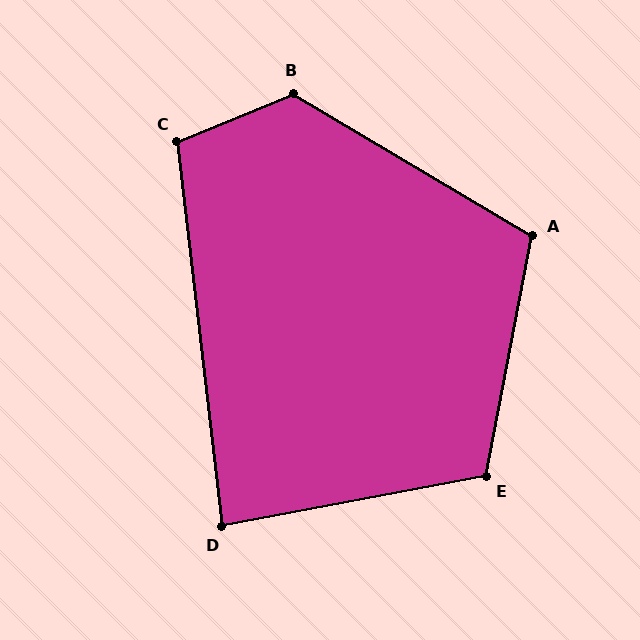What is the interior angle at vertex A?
Approximately 110 degrees (obtuse).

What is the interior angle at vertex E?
Approximately 111 degrees (obtuse).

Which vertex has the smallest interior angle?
D, at approximately 86 degrees.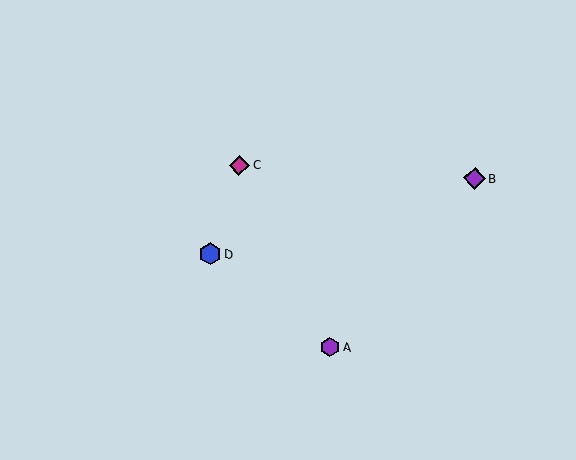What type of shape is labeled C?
Shape C is a magenta diamond.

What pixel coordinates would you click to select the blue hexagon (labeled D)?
Click at (210, 254) to select the blue hexagon D.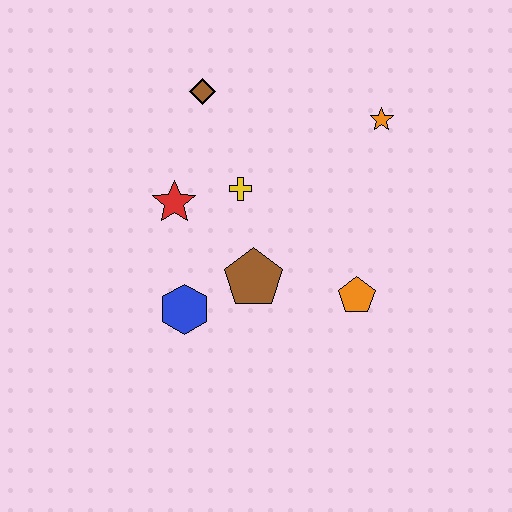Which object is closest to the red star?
The yellow cross is closest to the red star.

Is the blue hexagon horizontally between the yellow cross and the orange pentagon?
No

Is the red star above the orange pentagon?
Yes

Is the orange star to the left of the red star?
No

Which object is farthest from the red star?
The orange star is farthest from the red star.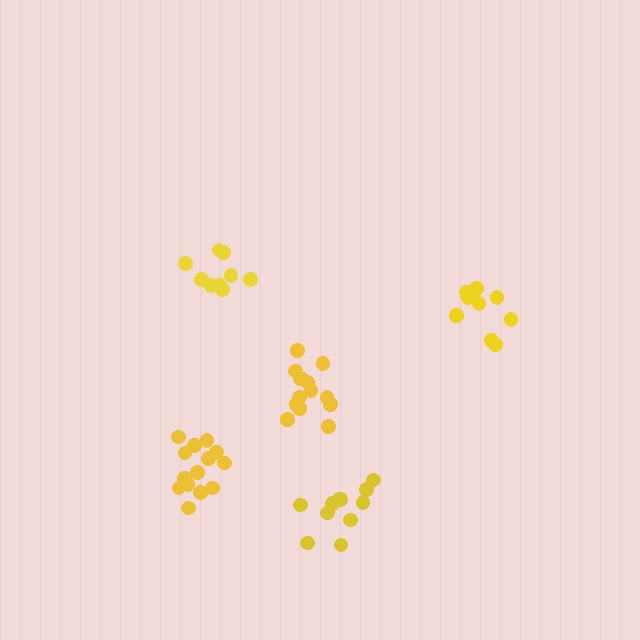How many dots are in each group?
Group 1: 9 dots, Group 2: 14 dots, Group 3: 11 dots, Group 4: 9 dots, Group 5: 13 dots (56 total).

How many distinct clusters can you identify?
There are 5 distinct clusters.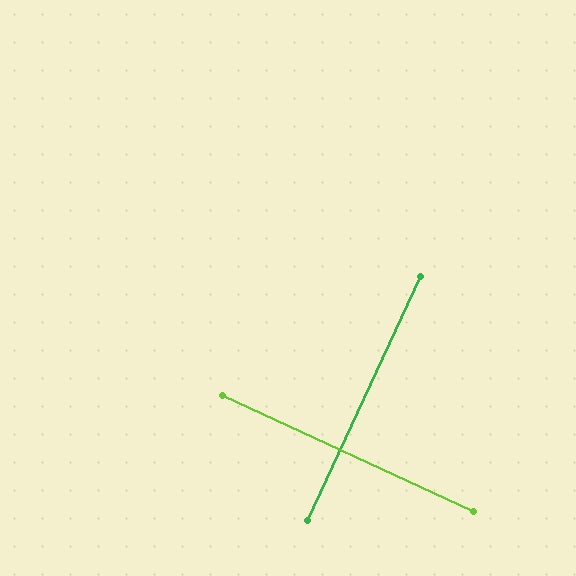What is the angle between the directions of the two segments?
Approximately 90 degrees.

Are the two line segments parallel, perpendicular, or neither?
Perpendicular — they meet at approximately 90°.